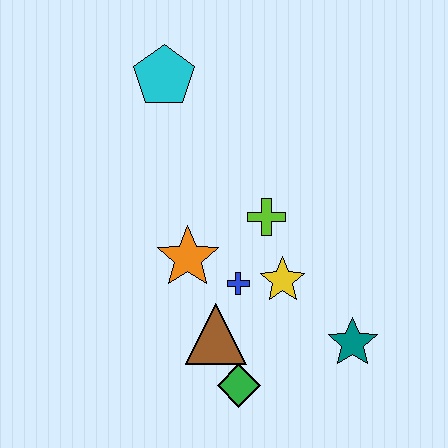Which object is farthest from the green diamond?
The cyan pentagon is farthest from the green diamond.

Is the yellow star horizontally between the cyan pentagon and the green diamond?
No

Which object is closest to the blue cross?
The yellow star is closest to the blue cross.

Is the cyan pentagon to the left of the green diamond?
Yes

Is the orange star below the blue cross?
No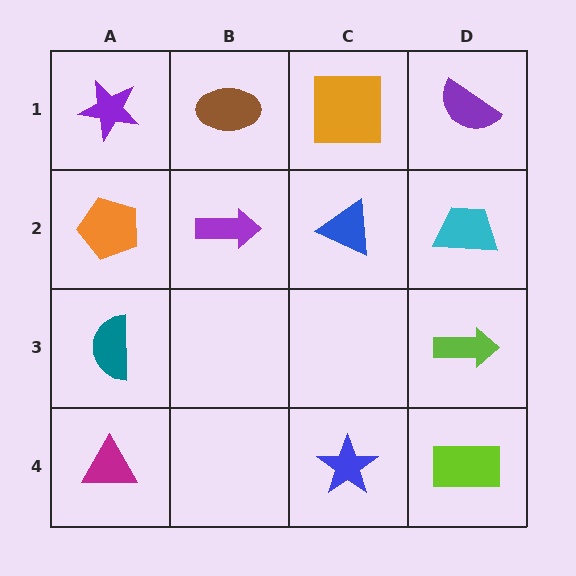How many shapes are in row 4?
3 shapes.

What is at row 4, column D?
A lime rectangle.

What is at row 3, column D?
A lime arrow.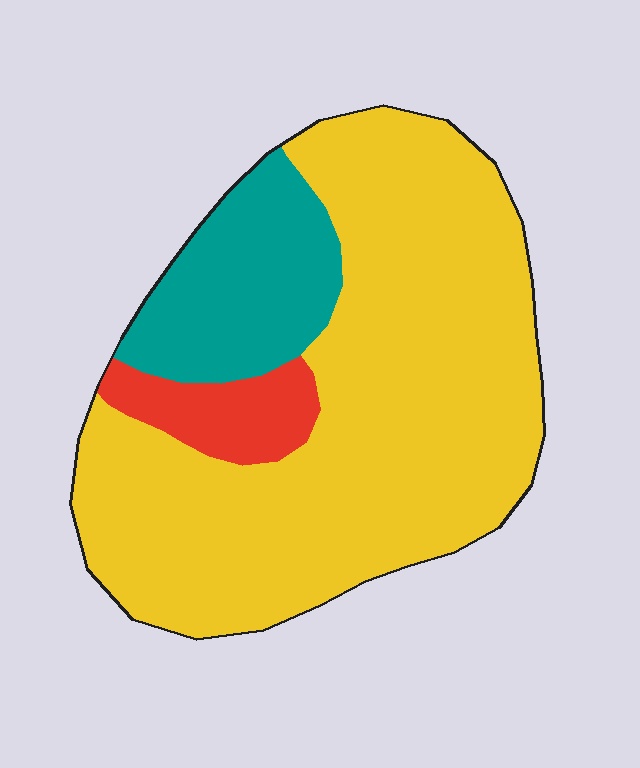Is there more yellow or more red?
Yellow.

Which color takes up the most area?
Yellow, at roughly 75%.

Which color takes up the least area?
Red, at roughly 10%.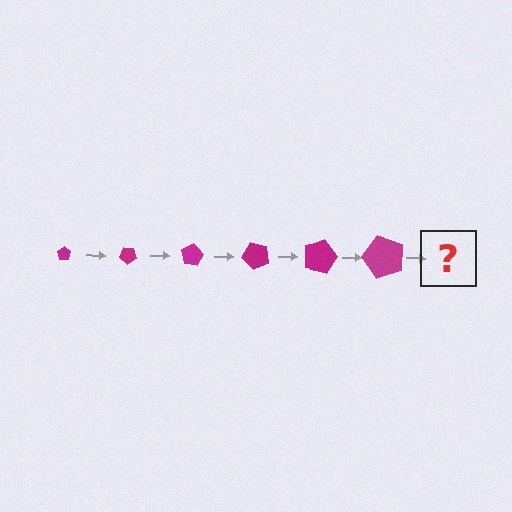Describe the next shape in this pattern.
It should be a pentagon, larger than the previous one and rotated 240 degrees from the start.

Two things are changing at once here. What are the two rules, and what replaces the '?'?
The two rules are that the pentagon grows larger each step and it rotates 40 degrees each step. The '?' should be a pentagon, larger than the previous one and rotated 240 degrees from the start.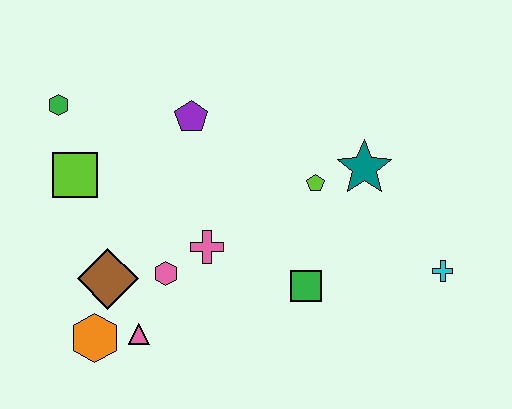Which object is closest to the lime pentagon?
The teal star is closest to the lime pentagon.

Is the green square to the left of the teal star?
Yes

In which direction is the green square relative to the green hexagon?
The green square is to the right of the green hexagon.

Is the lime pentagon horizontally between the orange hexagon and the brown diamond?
No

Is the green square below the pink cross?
Yes